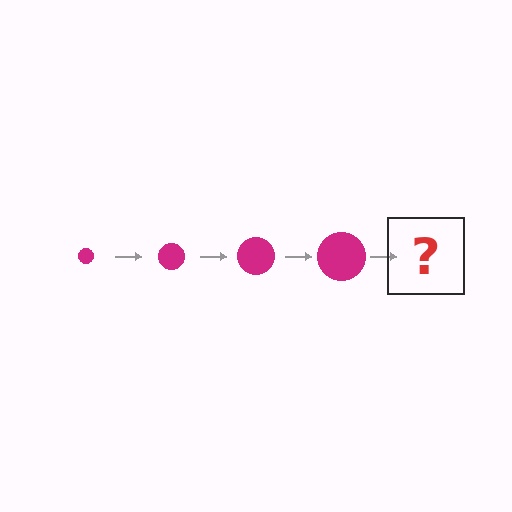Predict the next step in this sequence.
The next step is a magenta circle, larger than the previous one.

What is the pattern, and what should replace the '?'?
The pattern is that the circle gets progressively larger each step. The '?' should be a magenta circle, larger than the previous one.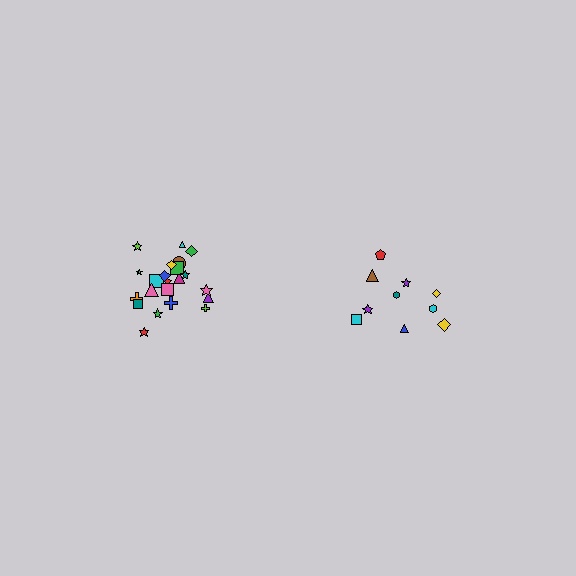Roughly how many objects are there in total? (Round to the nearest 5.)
Roughly 30 objects in total.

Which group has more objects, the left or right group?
The left group.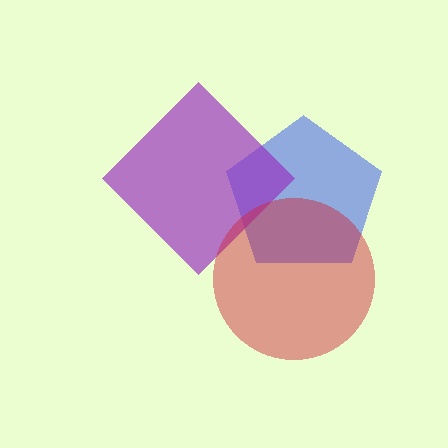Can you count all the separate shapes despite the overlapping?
Yes, there are 3 separate shapes.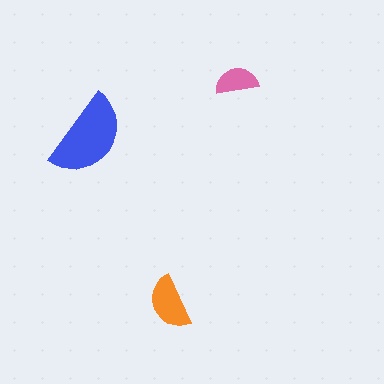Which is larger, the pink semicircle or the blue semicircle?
The blue one.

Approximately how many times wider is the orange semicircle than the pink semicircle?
About 1.5 times wider.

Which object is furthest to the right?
The pink semicircle is rightmost.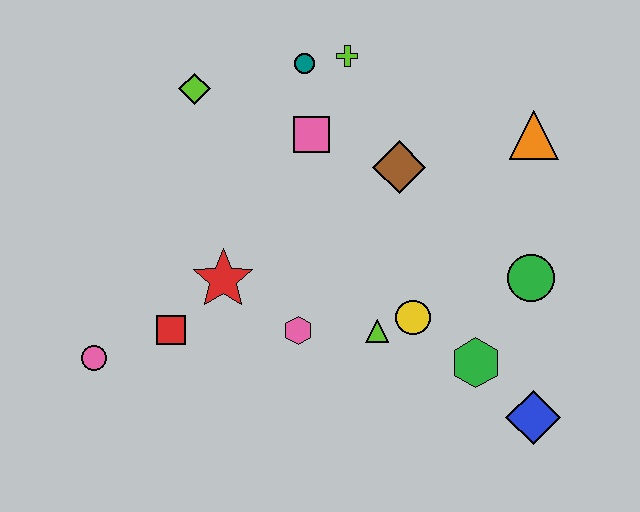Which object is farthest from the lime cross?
The blue diamond is farthest from the lime cross.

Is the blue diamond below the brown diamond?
Yes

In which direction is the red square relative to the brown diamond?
The red square is to the left of the brown diamond.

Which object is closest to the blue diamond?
The green hexagon is closest to the blue diamond.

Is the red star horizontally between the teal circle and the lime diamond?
Yes